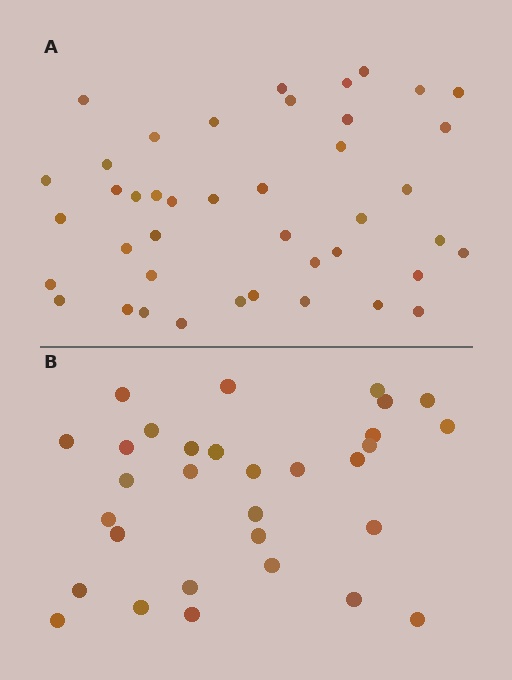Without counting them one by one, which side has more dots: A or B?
Region A (the top region) has more dots.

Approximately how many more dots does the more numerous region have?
Region A has roughly 12 or so more dots than region B.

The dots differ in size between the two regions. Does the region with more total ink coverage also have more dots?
No. Region B has more total ink coverage because its dots are larger, but region A actually contains more individual dots. Total area can be misleading — the number of items is what matters here.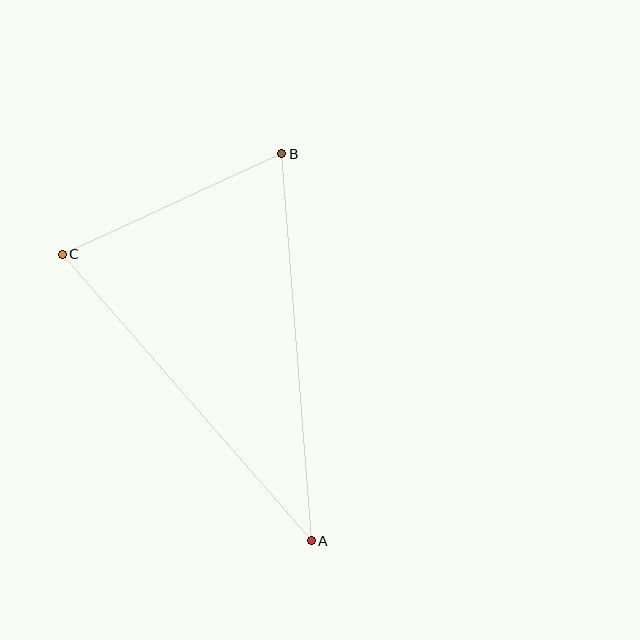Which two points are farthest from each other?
Points A and B are farthest from each other.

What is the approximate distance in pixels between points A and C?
The distance between A and C is approximately 379 pixels.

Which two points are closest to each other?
Points B and C are closest to each other.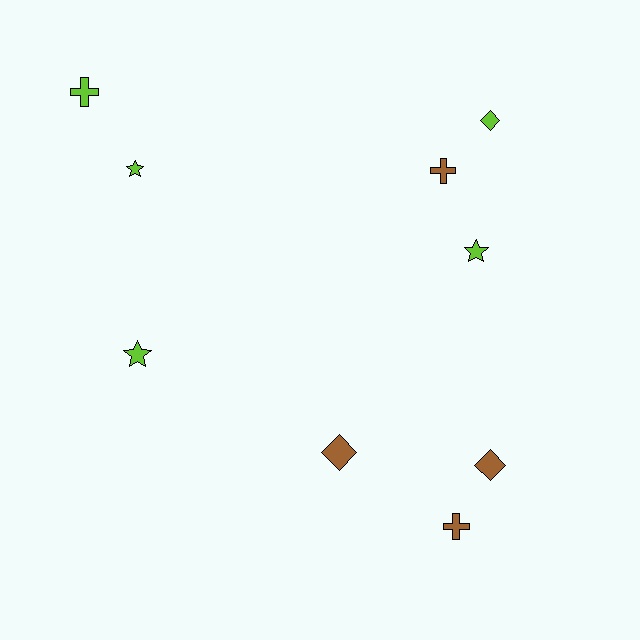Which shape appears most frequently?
Star, with 3 objects.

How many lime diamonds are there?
There is 1 lime diamond.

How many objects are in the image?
There are 9 objects.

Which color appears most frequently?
Lime, with 5 objects.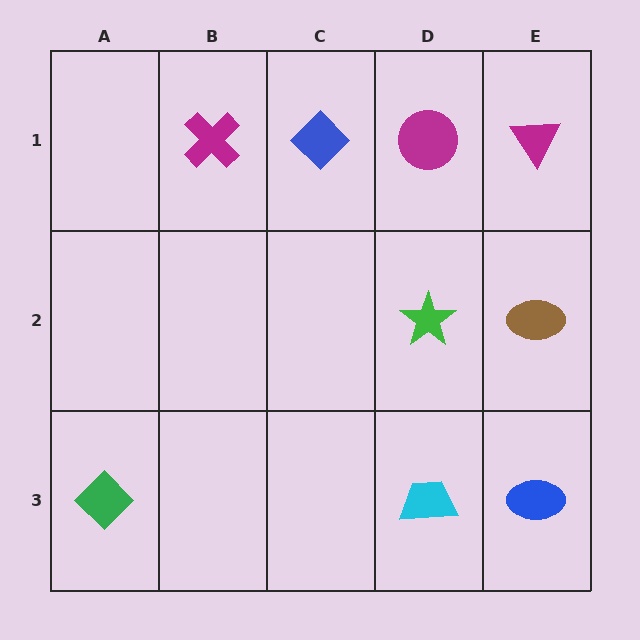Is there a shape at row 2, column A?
No, that cell is empty.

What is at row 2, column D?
A green star.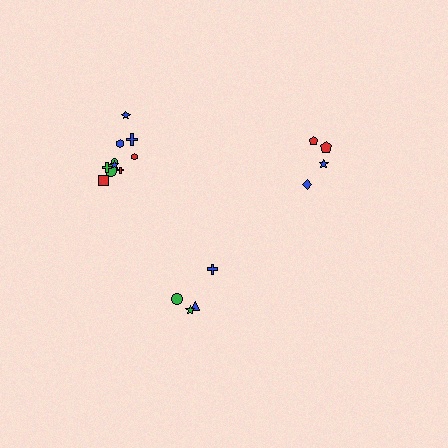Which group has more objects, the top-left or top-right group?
The top-left group.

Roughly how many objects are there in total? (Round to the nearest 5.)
Roughly 20 objects in total.